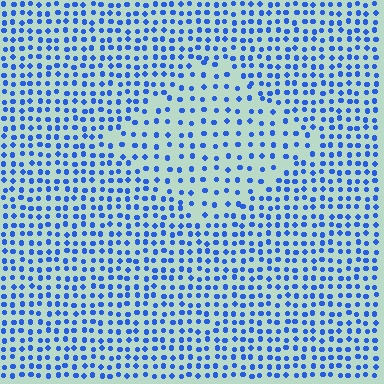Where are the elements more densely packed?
The elements are more densely packed outside the diamond boundary.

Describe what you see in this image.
The image contains small blue elements arranged at two different densities. A diamond-shaped region is visible where the elements are less densely packed than the surrounding area.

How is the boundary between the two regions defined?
The boundary is defined by a change in element density (approximately 1.7x ratio). All elements are the same color, size, and shape.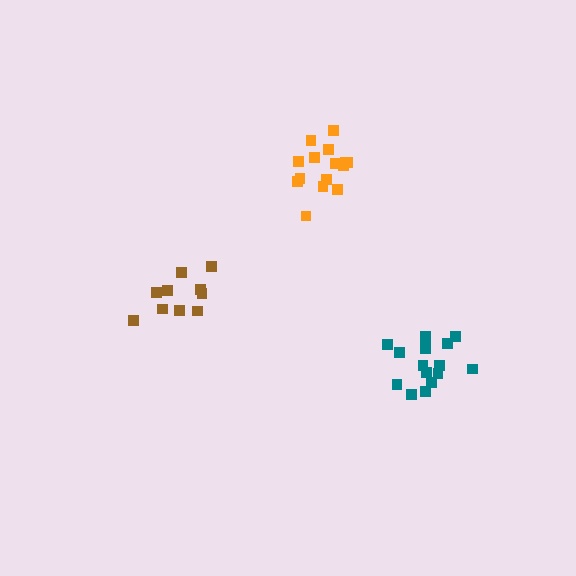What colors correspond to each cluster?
The clusters are colored: orange, brown, teal.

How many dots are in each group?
Group 1: 15 dots, Group 2: 10 dots, Group 3: 16 dots (41 total).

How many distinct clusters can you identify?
There are 3 distinct clusters.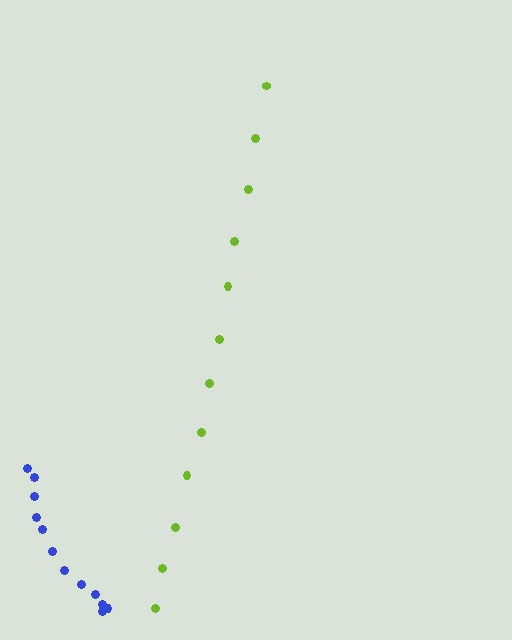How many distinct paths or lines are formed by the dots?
There are 2 distinct paths.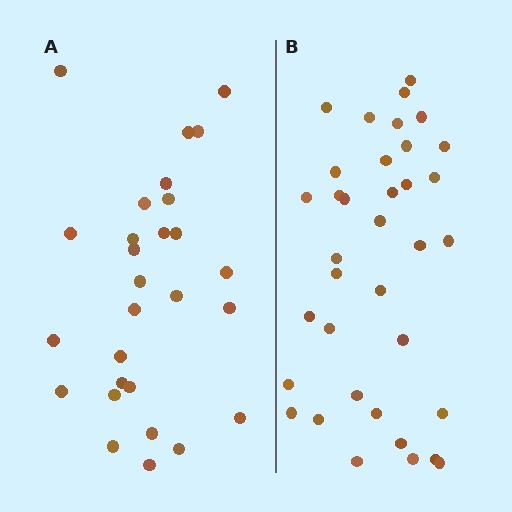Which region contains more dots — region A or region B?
Region B (the right region) has more dots.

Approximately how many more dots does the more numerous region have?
Region B has roughly 8 or so more dots than region A.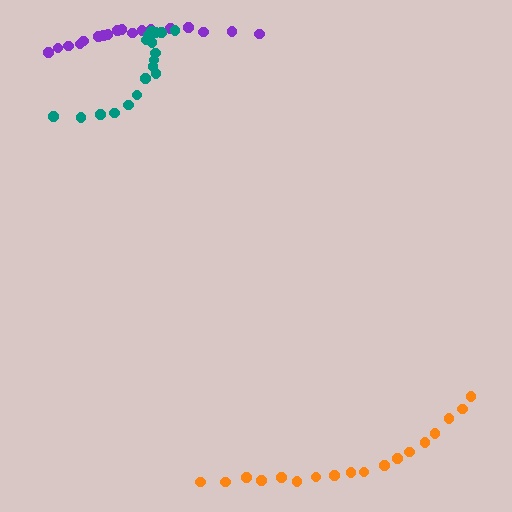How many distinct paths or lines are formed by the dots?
There are 3 distinct paths.